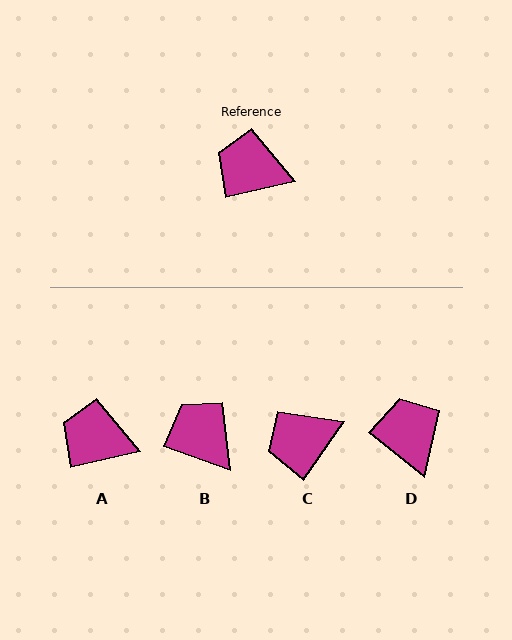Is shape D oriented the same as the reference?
No, it is off by about 52 degrees.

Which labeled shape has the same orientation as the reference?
A.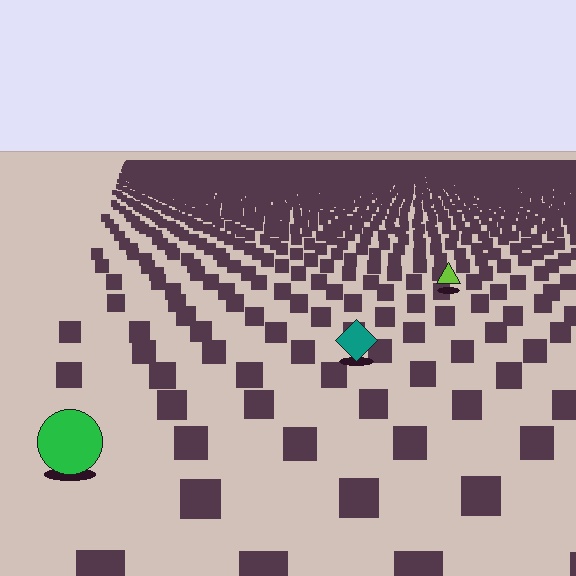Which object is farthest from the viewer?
The lime triangle is farthest from the viewer. It appears smaller and the ground texture around it is denser.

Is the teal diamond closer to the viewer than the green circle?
No. The green circle is closer — you can tell from the texture gradient: the ground texture is coarser near it.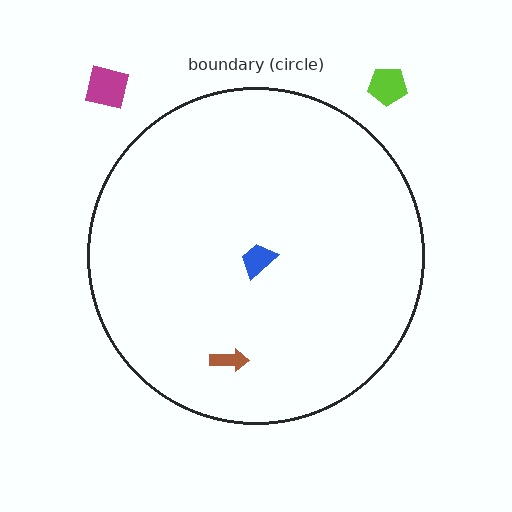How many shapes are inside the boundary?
2 inside, 2 outside.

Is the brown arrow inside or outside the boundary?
Inside.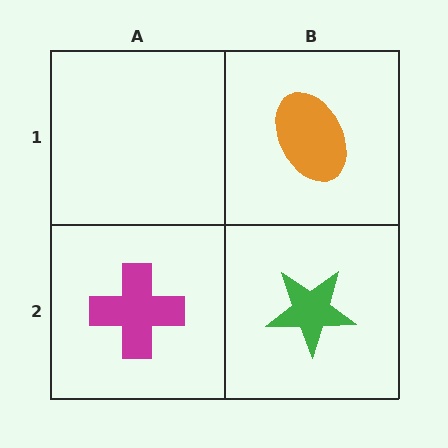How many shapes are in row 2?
2 shapes.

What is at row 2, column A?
A magenta cross.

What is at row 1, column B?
An orange ellipse.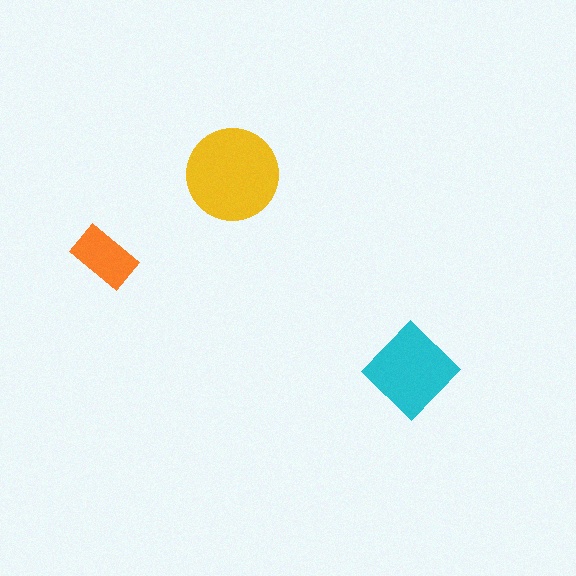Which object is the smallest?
The orange rectangle.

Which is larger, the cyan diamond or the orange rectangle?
The cyan diamond.